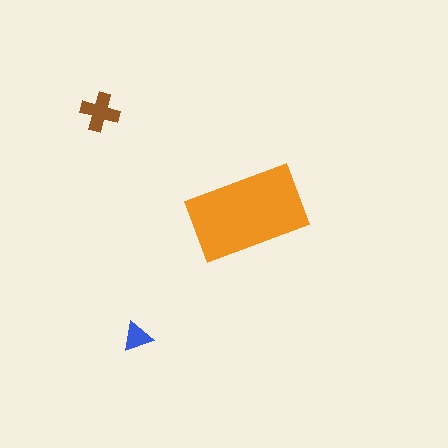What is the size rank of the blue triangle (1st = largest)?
3rd.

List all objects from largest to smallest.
The orange rectangle, the brown cross, the blue triangle.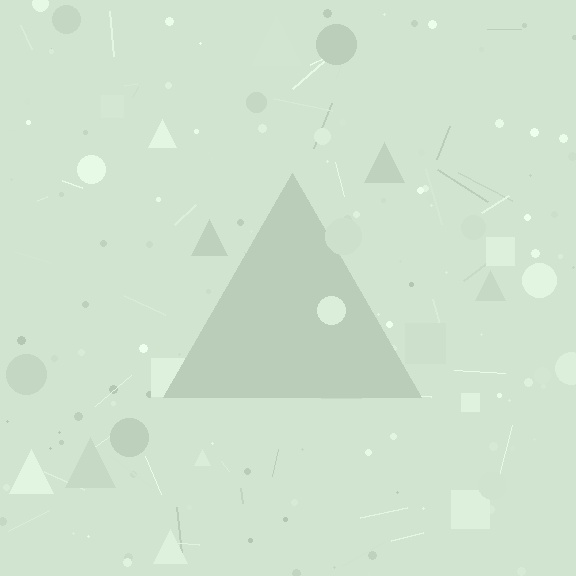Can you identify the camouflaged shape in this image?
The camouflaged shape is a triangle.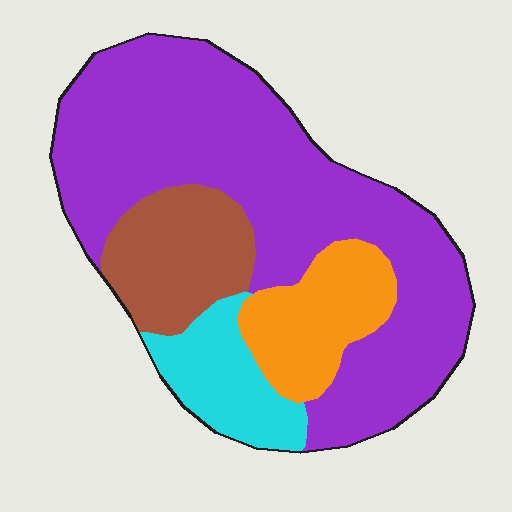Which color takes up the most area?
Purple, at roughly 60%.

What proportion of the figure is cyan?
Cyan covers around 10% of the figure.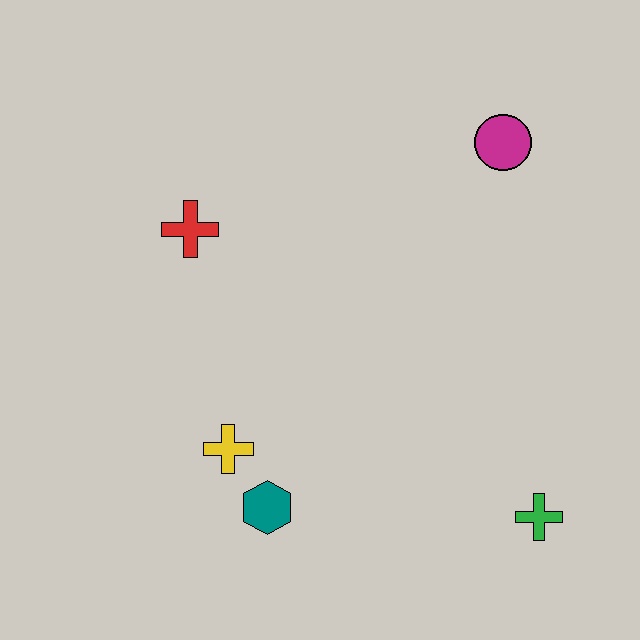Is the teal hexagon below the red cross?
Yes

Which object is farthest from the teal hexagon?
The magenta circle is farthest from the teal hexagon.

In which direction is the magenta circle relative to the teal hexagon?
The magenta circle is above the teal hexagon.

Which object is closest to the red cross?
The yellow cross is closest to the red cross.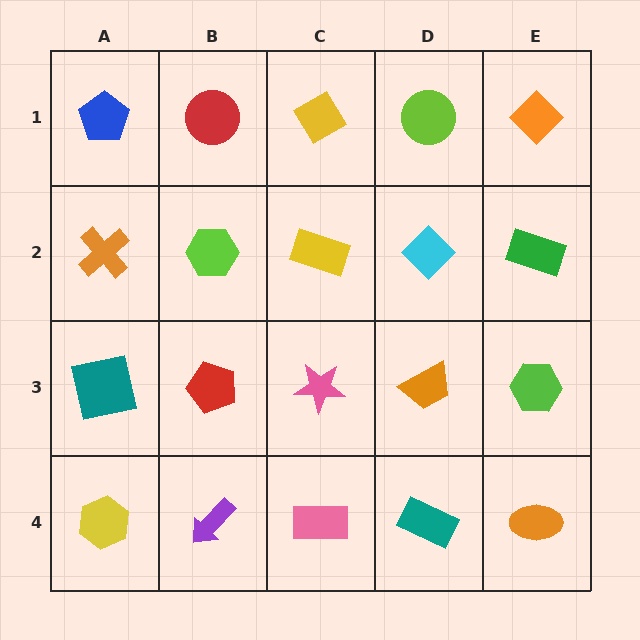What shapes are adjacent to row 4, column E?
A lime hexagon (row 3, column E), a teal rectangle (row 4, column D).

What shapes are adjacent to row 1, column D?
A cyan diamond (row 2, column D), a yellow diamond (row 1, column C), an orange diamond (row 1, column E).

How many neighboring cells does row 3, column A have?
3.